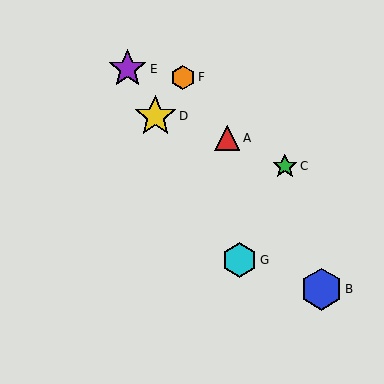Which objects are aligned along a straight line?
Objects D, E, G are aligned along a straight line.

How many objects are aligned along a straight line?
3 objects (D, E, G) are aligned along a straight line.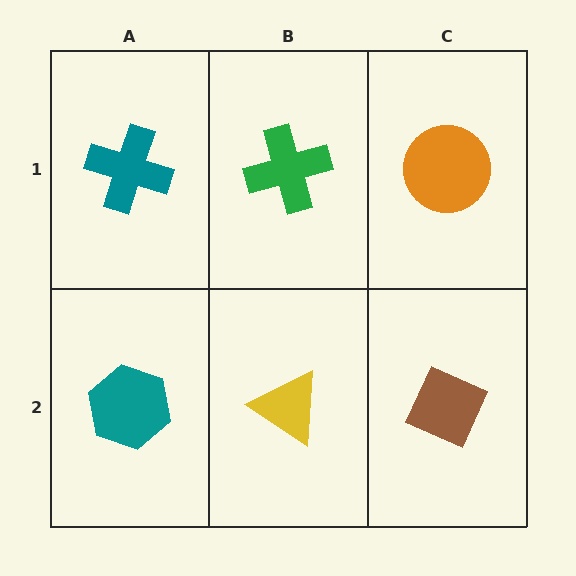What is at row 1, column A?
A teal cross.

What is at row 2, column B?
A yellow triangle.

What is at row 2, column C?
A brown diamond.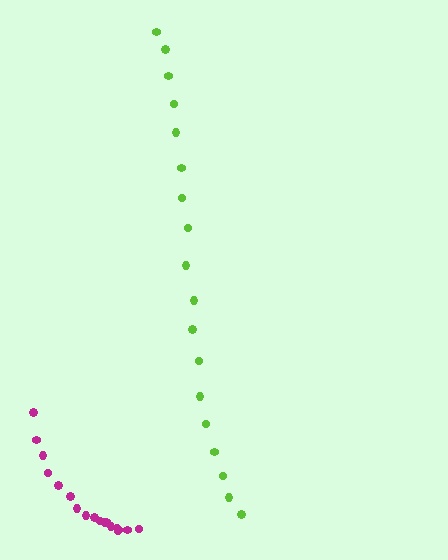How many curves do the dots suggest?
There are 2 distinct paths.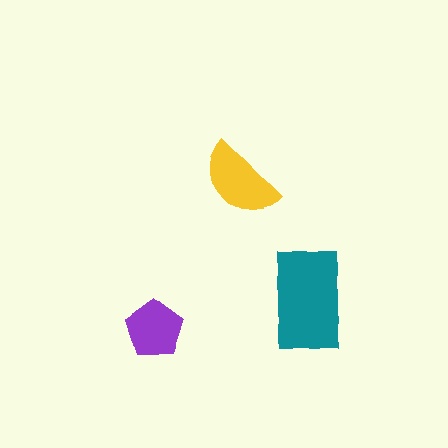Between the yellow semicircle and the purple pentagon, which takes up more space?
The yellow semicircle.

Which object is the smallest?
The purple pentagon.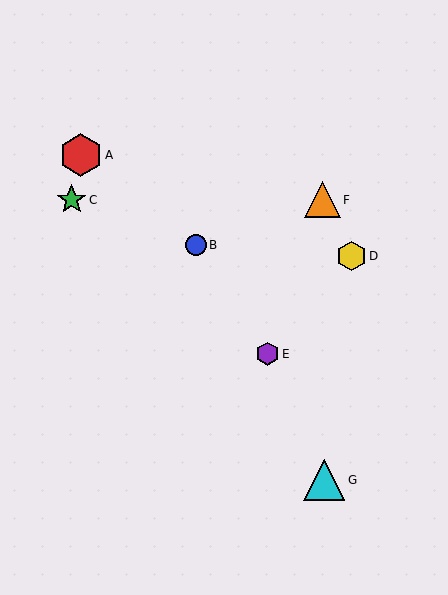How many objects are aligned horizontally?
2 objects (C, F) are aligned horizontally.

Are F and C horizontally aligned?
Yes, both are at y≈200.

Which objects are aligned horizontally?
Objects C, F are aligned horizontally.